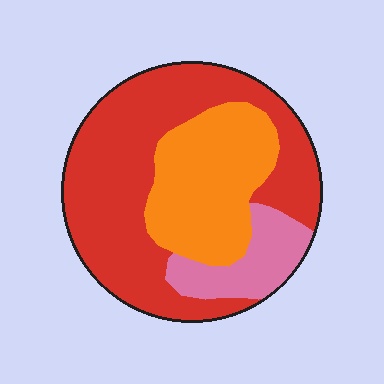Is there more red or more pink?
Red.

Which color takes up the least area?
Pink, at roughly 15%.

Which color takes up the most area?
Red, at roughly 55%.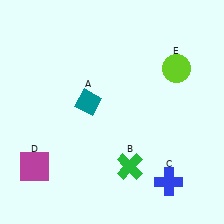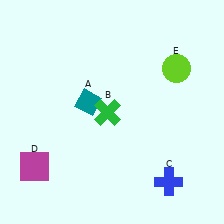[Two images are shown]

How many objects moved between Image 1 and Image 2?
1 object moved between the two images.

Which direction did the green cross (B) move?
The green cross (B) moved up.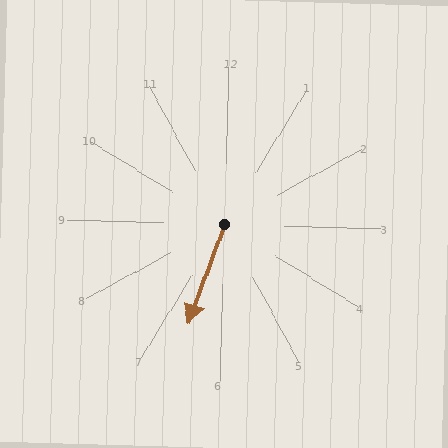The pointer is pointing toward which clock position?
Roughly 7 o'clock.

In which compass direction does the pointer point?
South.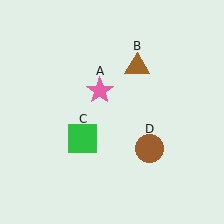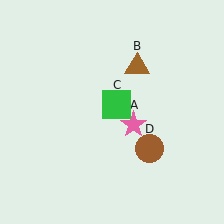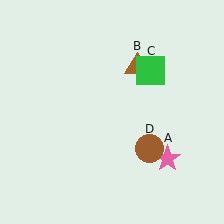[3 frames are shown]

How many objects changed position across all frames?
2 objects changed position: pink star (object A), green square (object C).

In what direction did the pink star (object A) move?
The pink star (object A) moved down and to the right.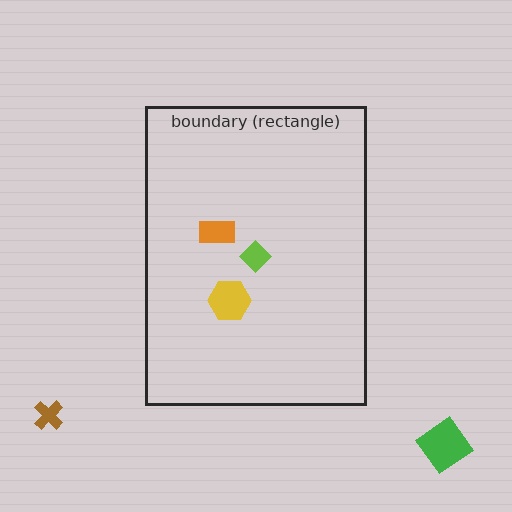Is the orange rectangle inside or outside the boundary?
Inside.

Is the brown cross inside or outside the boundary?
Outside.